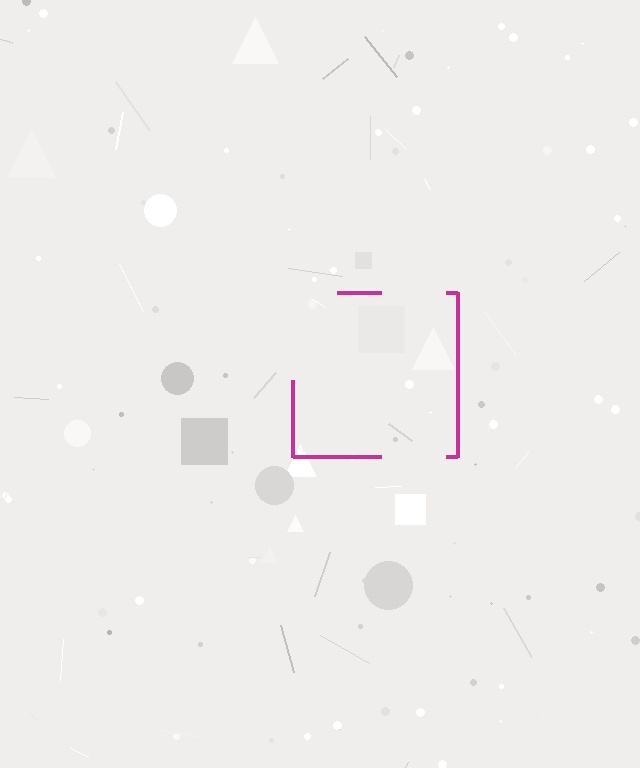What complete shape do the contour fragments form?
The contour fragments form a square.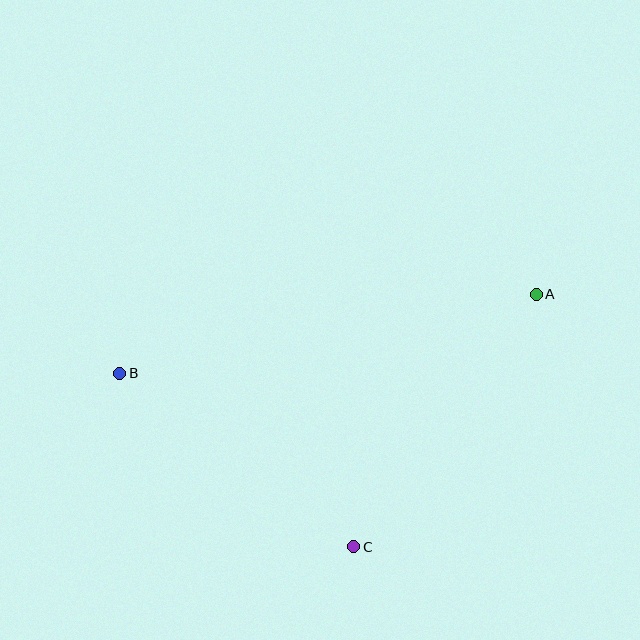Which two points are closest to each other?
Points B and C are closest to each other.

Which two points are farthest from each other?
Points A and B are farthest from each other.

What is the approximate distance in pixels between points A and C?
The distance between A and C is approximately 312 pixels.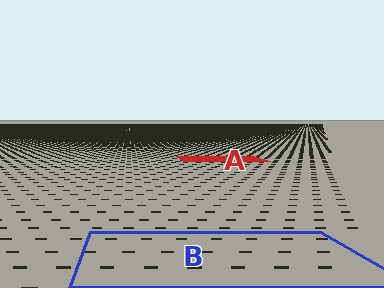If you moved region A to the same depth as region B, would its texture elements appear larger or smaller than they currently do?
They would appear larger. At a closer depth, the same texture elements are projected at a bigger on-screen size.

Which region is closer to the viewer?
Region B is closer. The texture elements there are larger and more spread out.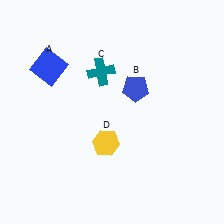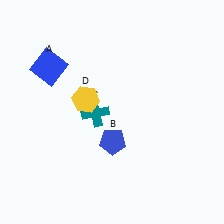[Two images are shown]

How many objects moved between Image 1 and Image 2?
3 objects moved between the two images.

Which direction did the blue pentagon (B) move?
The blue pentagon (B) moved down.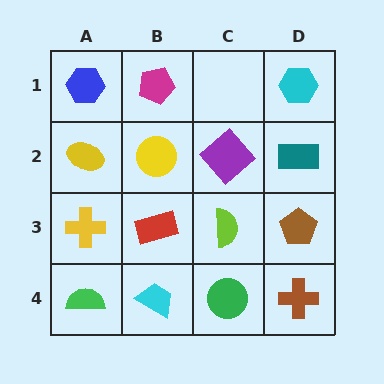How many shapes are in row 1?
3 shapes.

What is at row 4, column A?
A green semicircle.